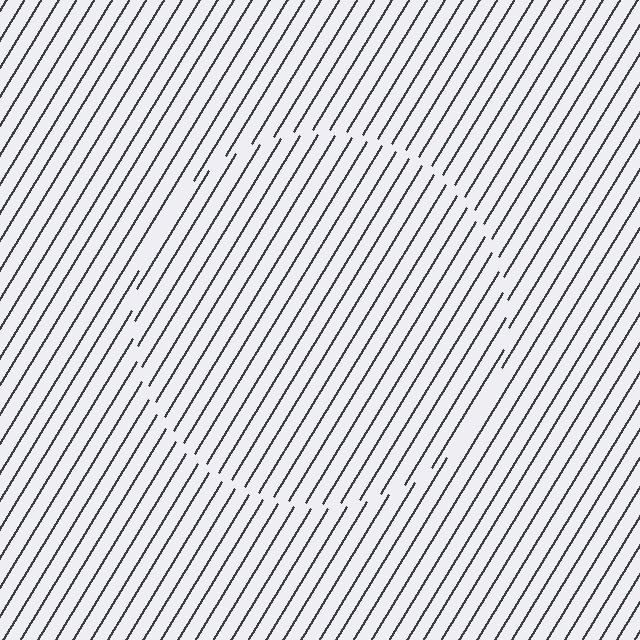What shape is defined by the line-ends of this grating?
An illusory circle. The interior of the shape contains the same grating, shifted by half a period — the contour is defined by the phase discontinuity where line-ends from the inner and outer gratings abut.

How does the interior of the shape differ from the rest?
The interior of the shape contains the same grating, shifted by half a period — the contour is defined by the phase discontinuity where line-ends from the inner and outer gratings abut.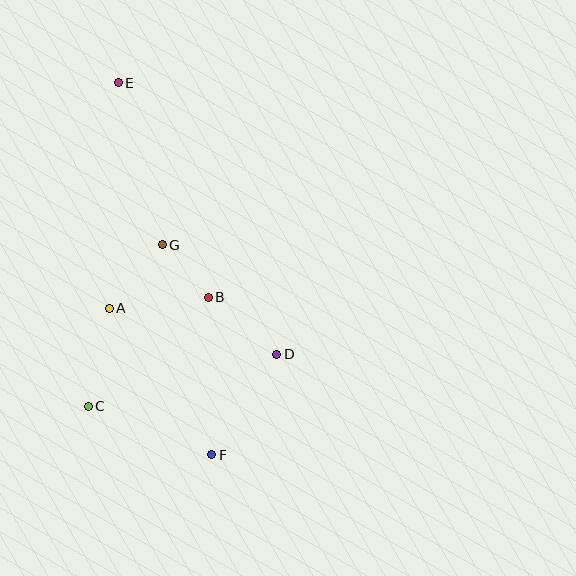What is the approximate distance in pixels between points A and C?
The distance between A and C is approximately 100 pixels.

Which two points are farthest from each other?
Points E and F are farthest from each other.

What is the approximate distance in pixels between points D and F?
The distance between D and F is approximately 120 pixels.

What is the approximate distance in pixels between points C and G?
The distance between C and G is approximately 177 pixels.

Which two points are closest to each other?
Points B and G are closest to each other.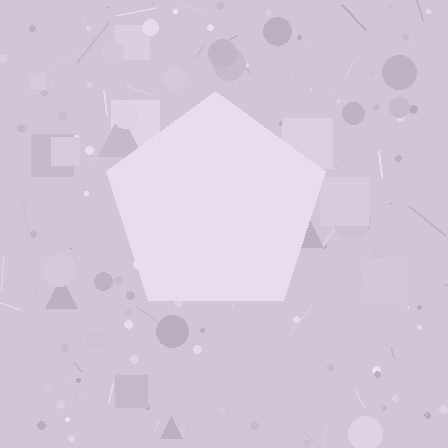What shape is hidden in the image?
A pentagon is hidden in the image.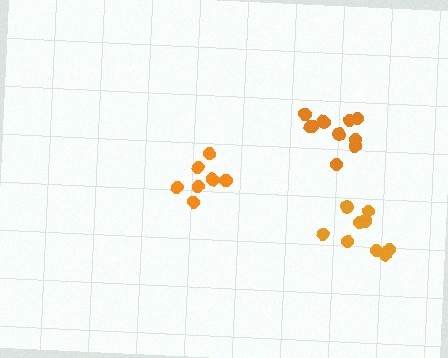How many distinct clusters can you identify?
There are 3 distinct clusters.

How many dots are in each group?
Group 1: 11 dots, Group 2: 7 dots, Group 3: 9 dots (27 total).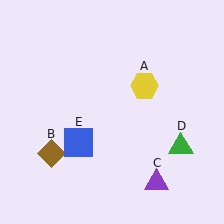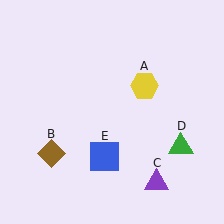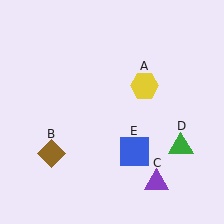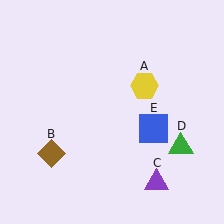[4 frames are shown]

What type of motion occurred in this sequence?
The blue square (object E) rotated counterclockwise around the center of the scene.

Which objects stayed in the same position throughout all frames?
Yellow hexagon (object A) and brown diamond (object B) and purple triangle (object C) and green triangle (object D) remained stationary.